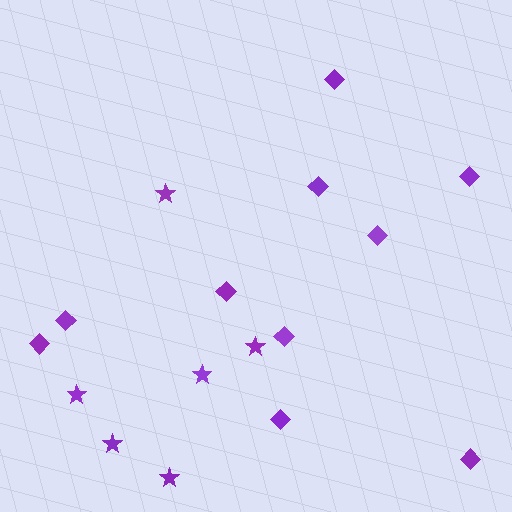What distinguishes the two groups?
There are 2 groups: one group of stars (6) and one group of diamonds (10).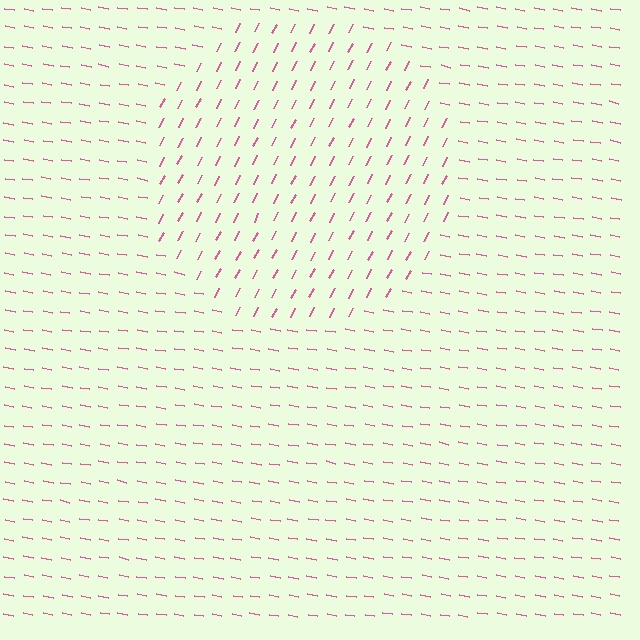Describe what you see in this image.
The image is filled with small pink line segments. A circle region in the image has lines oriented differently from the surrounding lines, creating a visible texture boundary.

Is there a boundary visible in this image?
Yes, there is a texture boundary formed by a change in line orientation.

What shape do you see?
I see a circle.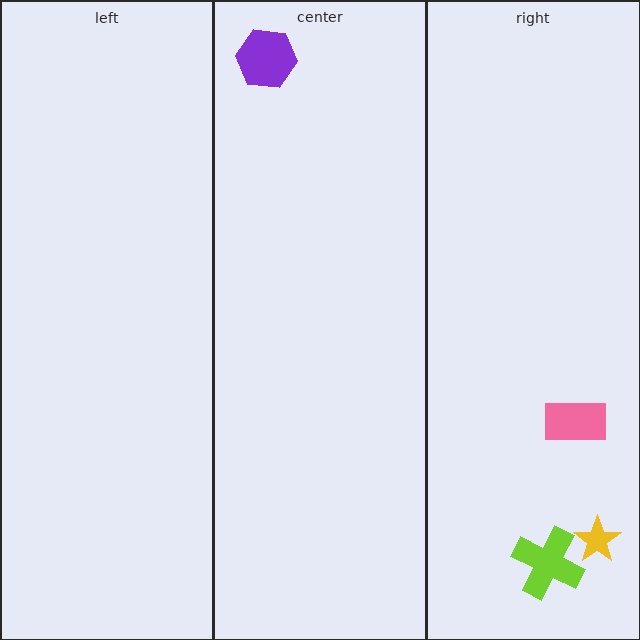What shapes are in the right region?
The yellow star, the pink rectangle, the lime cross.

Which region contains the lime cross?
The right region.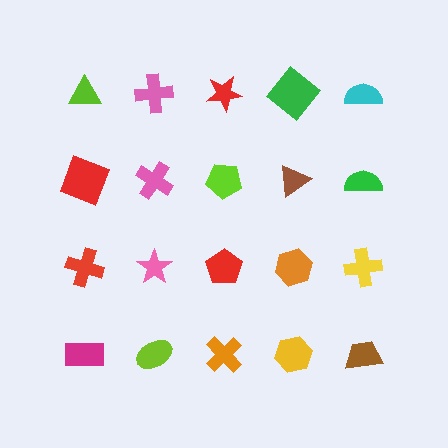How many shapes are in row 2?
5 shapes.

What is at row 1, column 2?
A pink cross.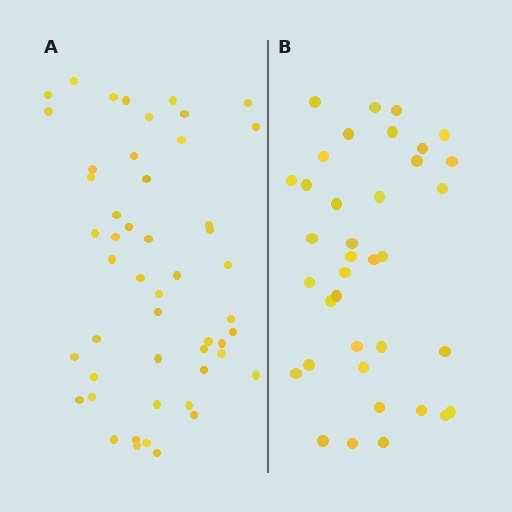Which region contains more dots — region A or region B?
Region A (the left region) has more dots.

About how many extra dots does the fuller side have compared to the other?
Region A has approximately 15 more dots than region B.